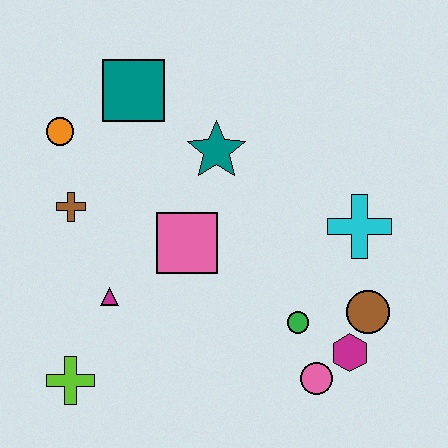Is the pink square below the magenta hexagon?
No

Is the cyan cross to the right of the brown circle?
No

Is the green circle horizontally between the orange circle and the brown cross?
No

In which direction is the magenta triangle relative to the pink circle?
The magenta triangle is to the left of the pink circle.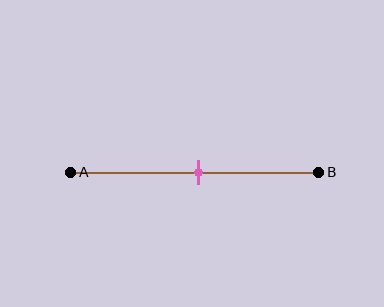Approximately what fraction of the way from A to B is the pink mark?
The pink mark is approximately 50% of the way from A to B.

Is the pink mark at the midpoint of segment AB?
Yes, the mark is approximately at the midpoint.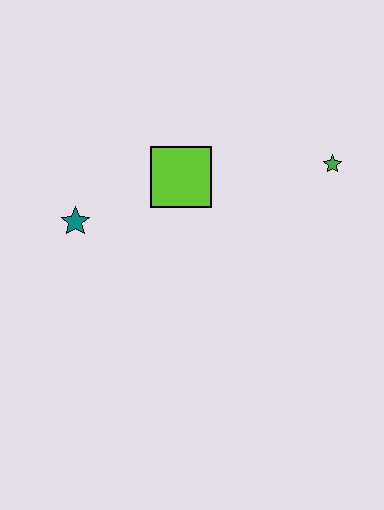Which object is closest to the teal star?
The lime square is closest to the teal star.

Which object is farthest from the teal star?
The green star is farthest from the teal star.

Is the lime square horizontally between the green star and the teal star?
Yes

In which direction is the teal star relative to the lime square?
The teal star is to the left of the lime square.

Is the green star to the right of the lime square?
Yes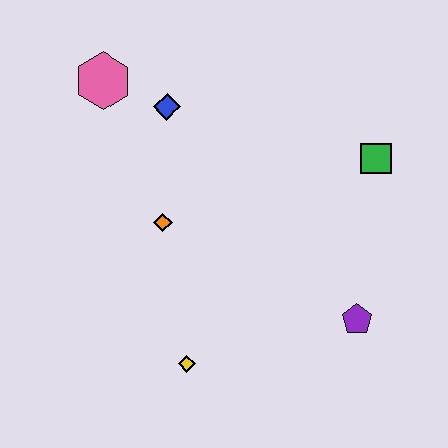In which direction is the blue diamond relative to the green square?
The blue diamond is to the left of the green square.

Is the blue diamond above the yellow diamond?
Yes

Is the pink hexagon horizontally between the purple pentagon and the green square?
No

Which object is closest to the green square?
The purple pentagon is closest to the green square.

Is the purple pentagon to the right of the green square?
No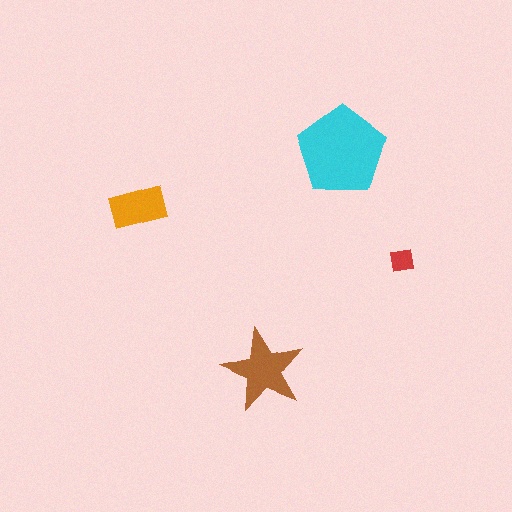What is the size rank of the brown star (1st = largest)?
2nd.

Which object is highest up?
The cyan pentagon is topmost.